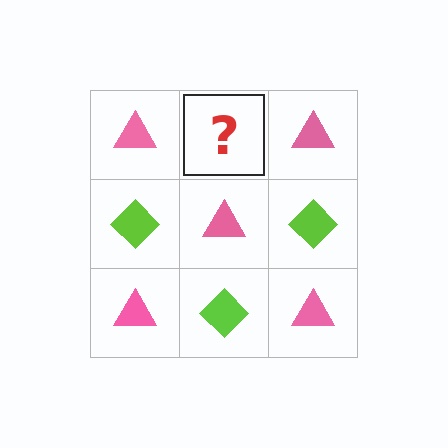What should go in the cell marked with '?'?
The missing cell should contain a lime diamond.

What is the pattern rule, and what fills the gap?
The rule is that it alternates pink triangle and lime diamond in a checkerboard pattern. The gap should be filled with a lime diamond.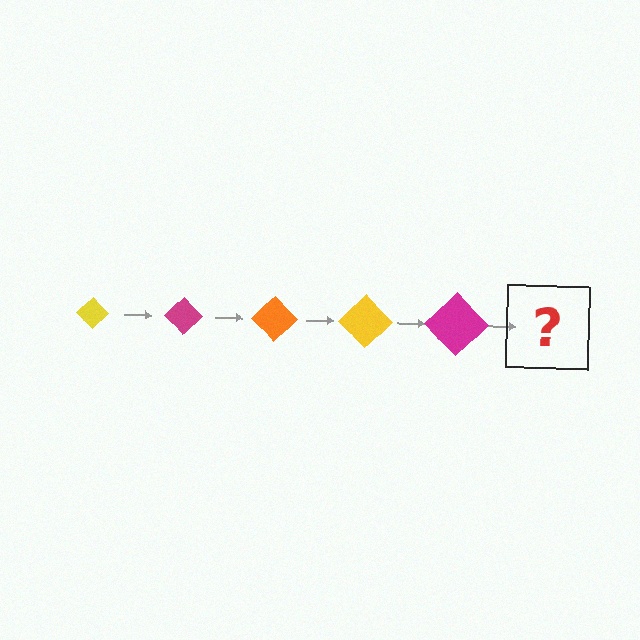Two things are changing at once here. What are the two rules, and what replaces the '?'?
The two rules are that the diamond grows larger each step and the color cycles through yellow, magenta, and orange. The '?' should be an orange diamond, larger than the previous one.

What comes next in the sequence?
The next element should be an orange diamond, larger than the previous one.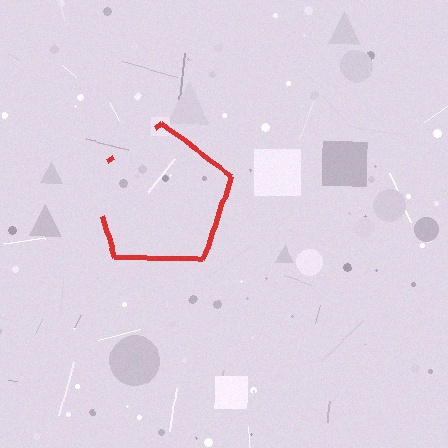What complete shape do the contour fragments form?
The contour fragments form a pentagon.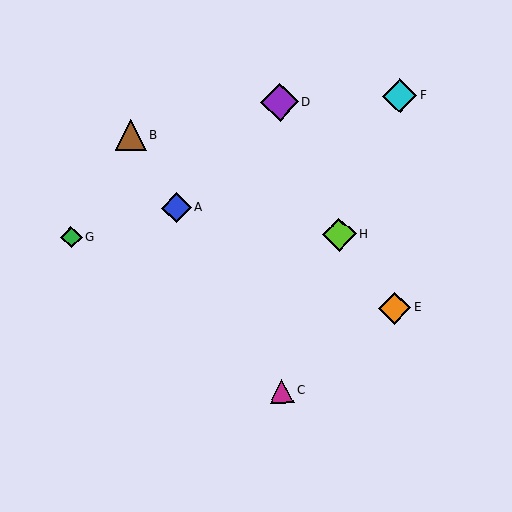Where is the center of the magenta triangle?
The center of the magenta triangle is at (282, 391).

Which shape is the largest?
The purple diamond (labeled D) is the largest.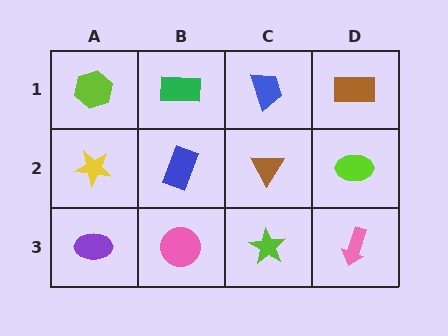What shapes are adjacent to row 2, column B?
A green rectangle (row 1, column B), a pink circle (row 3, column B), a yellow star (row 2, column A), a brown triangle (row 2, column C).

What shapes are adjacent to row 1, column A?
A yellow star (row 2, column A), a green rectangle (row 1, column B).